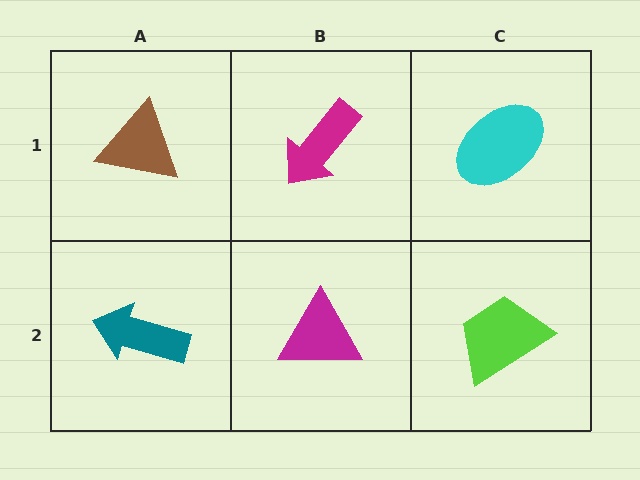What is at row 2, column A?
A teal arrow.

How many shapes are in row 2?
3 shapes.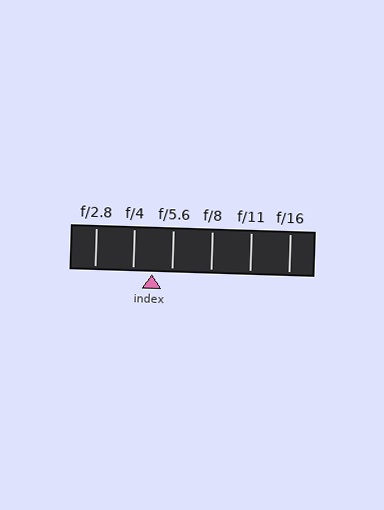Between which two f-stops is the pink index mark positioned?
The index mark is between f/4 and f/5.6.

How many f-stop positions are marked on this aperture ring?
There are 6 f-stop positions marked.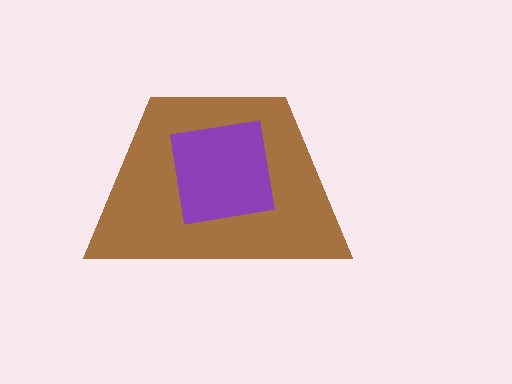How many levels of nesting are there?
2.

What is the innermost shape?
The purple square.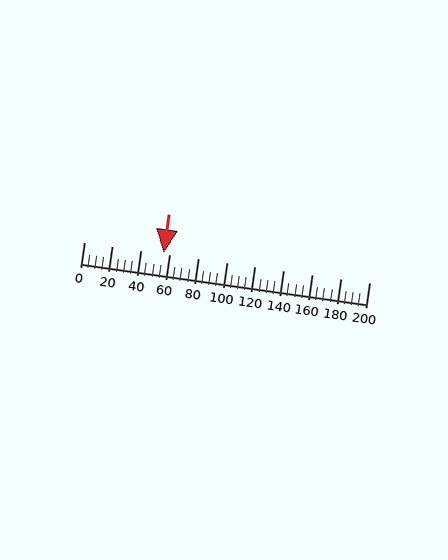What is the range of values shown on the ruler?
The ruler shows values from 0 to 200.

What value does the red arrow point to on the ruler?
The red arrow points to approximately 56.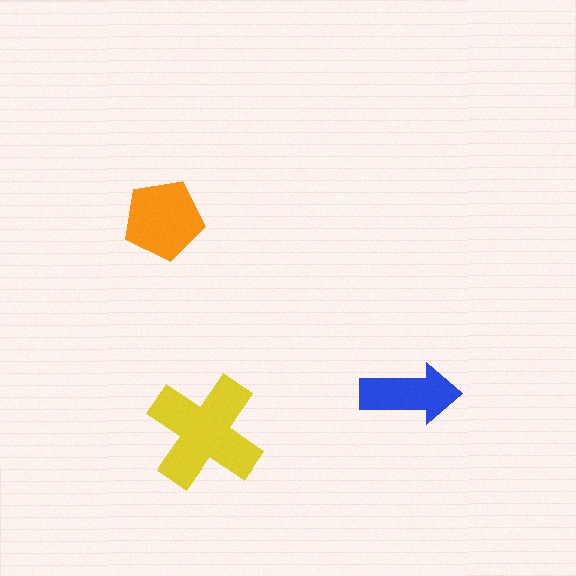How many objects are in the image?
There are 3 objects in the image.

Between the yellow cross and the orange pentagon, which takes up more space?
The yellow cross.